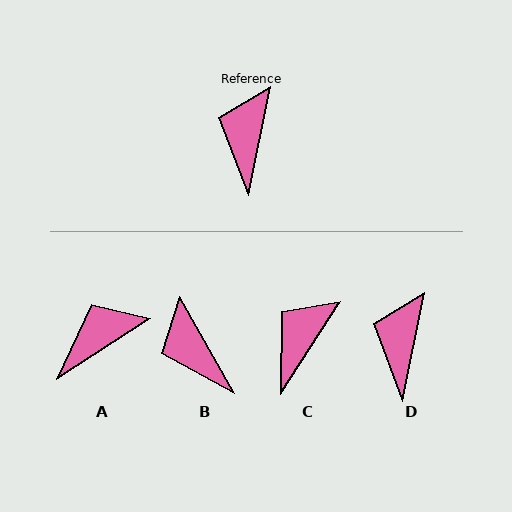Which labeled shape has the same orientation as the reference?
D.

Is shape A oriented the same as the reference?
No, it is off by about 45 degrees.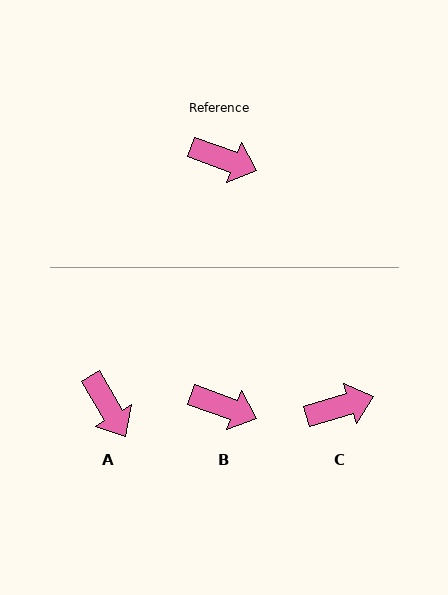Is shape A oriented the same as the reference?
No, it is off by about 39 degrees.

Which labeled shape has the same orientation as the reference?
B.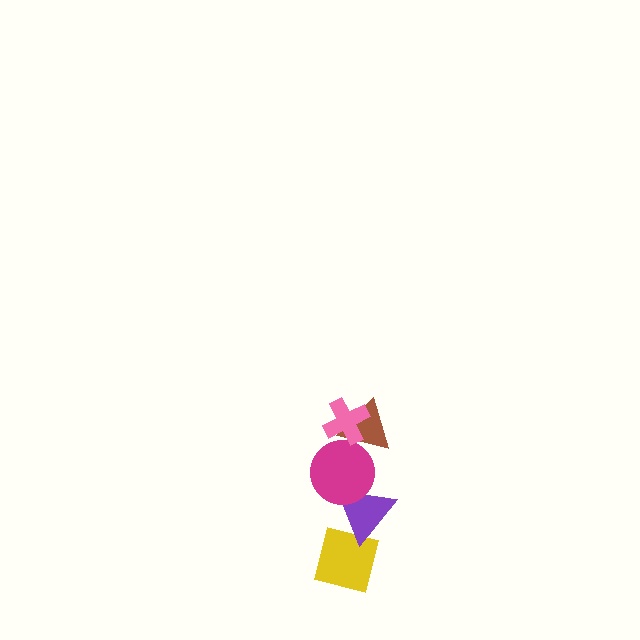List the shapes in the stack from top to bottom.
From top to bottom: the pink cross, the brown triangle, the magenta circle, the purple triangle, the yellow square.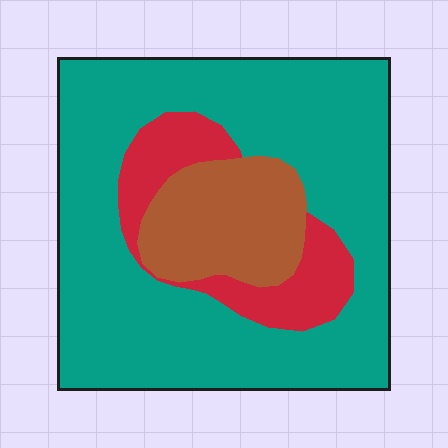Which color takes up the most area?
Teal, at roughly 70%.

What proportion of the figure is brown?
Brown covers around 15% of the figure.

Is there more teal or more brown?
Teal.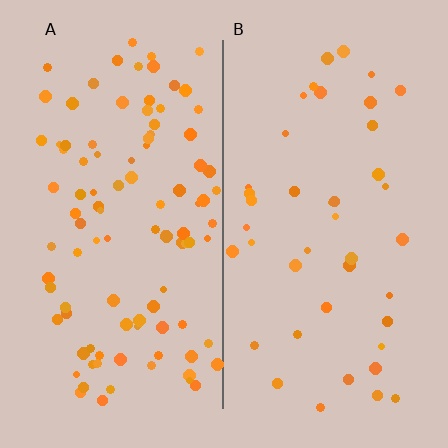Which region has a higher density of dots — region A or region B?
A (the left).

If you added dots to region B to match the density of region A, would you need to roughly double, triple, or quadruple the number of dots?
Approximately double.